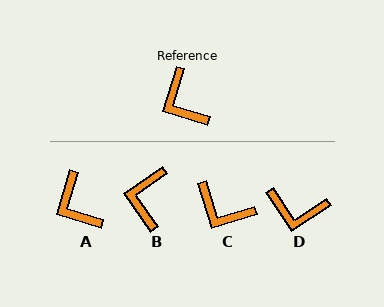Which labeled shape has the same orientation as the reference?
A.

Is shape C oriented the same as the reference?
No, it is off by about 34 degrees.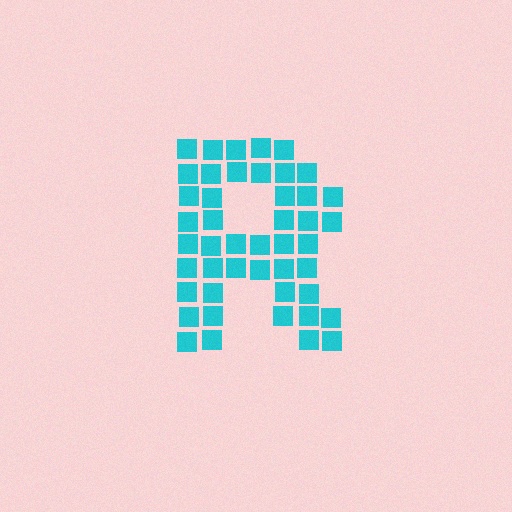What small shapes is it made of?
It is made of small squares.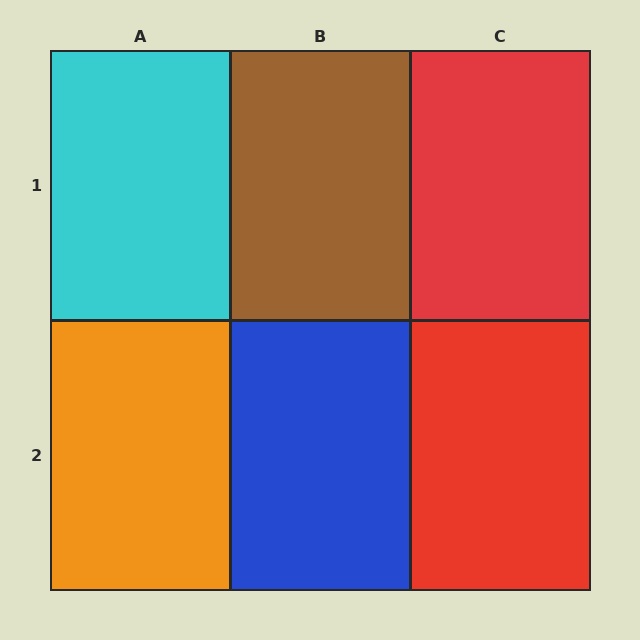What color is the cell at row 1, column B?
Brown.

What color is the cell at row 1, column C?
Red.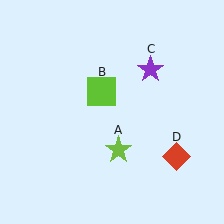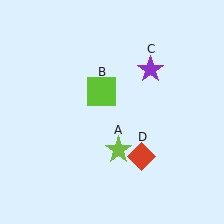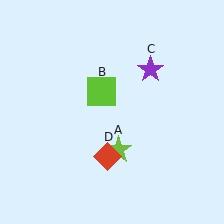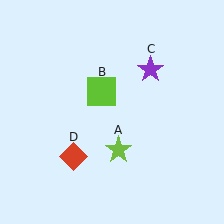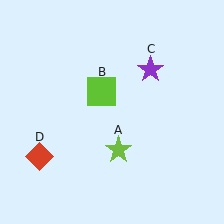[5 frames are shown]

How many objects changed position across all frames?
1 object changed position: red diamond (object D).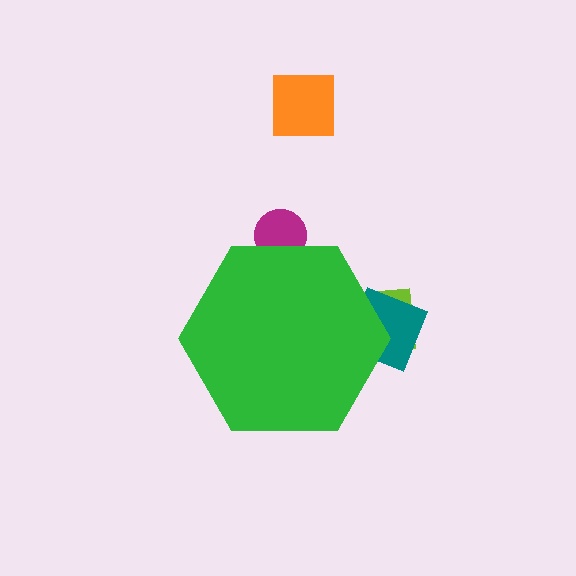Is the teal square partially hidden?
Yes, the teal square is partially hidden behind the green hexagon.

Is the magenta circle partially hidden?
Yes, the magenta circle is partially hidden behind the green hexagon.